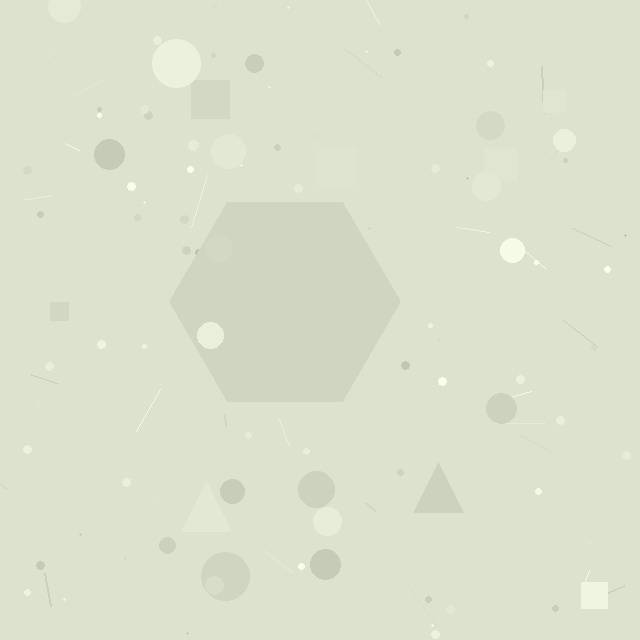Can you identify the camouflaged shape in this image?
The camouflaged shape is a hexagon.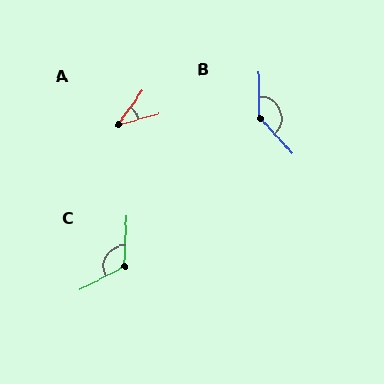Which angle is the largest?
B, at approximately 139 degrees.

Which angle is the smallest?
A, at approximately 38 degrees.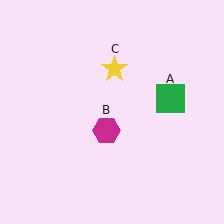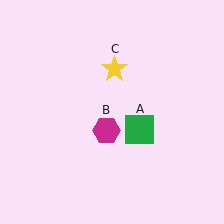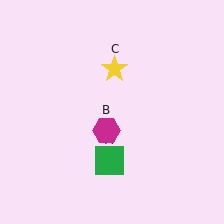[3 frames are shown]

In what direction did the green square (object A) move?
The green square (object A) moved down and to the left.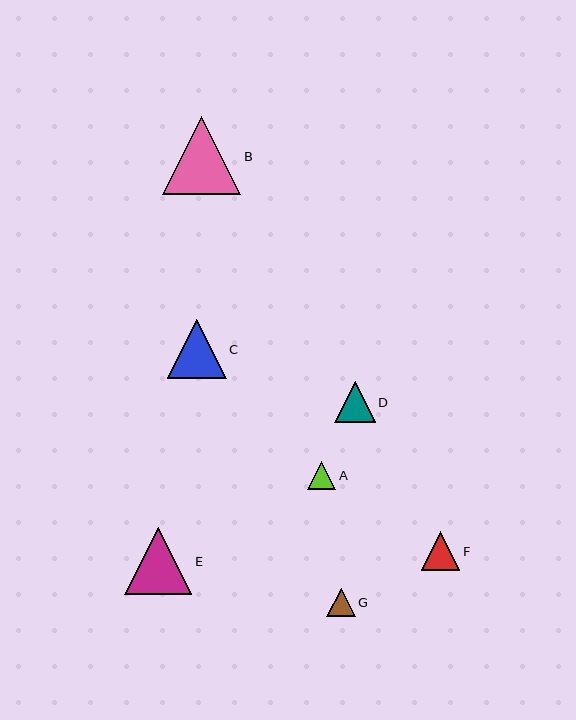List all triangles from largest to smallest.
From largest to smallest: B, E, C, D, F, A, G.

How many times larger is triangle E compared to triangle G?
Triangle E is approximately 2.4 times the size of triangle G.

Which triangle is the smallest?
Triangle G is the smallest with a size of approximately 28 pixels.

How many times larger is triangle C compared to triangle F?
Triangle C is approximately 1.5 times the size of triangle F.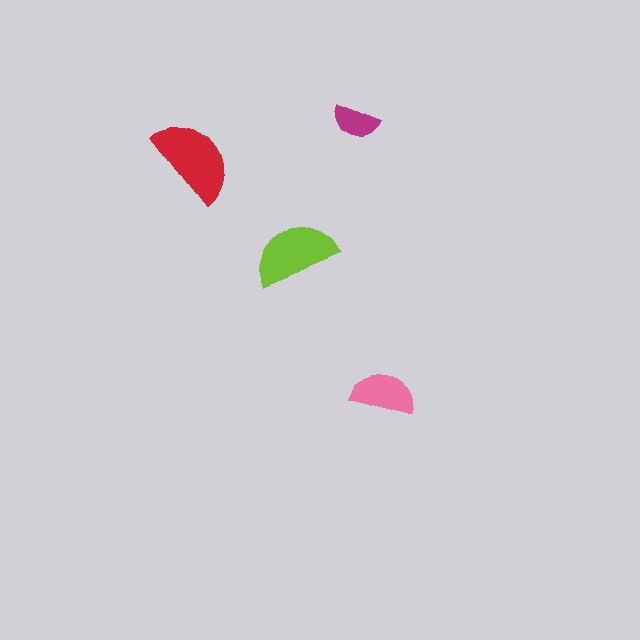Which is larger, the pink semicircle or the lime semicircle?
The lime one.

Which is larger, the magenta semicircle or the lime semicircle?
The lime one.